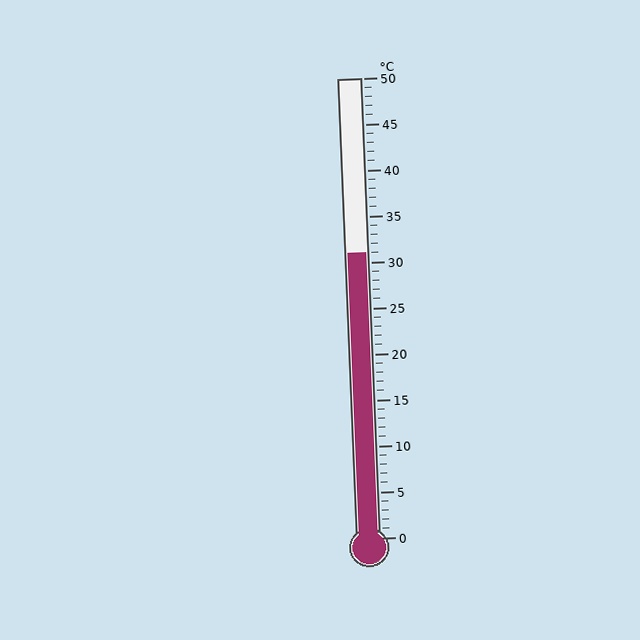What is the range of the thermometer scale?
The thermometer scale ranges from 0°C to 50°C.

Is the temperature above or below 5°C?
The temperature is above 5°C.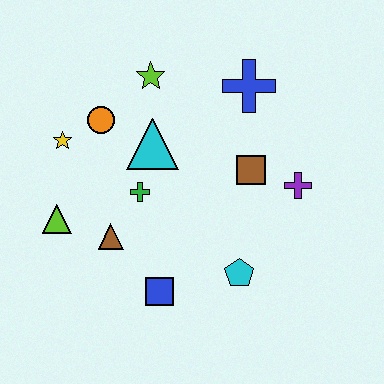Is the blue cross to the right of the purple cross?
No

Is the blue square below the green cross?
Yes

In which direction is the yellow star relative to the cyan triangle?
The yellow star is to the left of the cyan triangle.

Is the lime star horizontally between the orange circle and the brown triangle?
No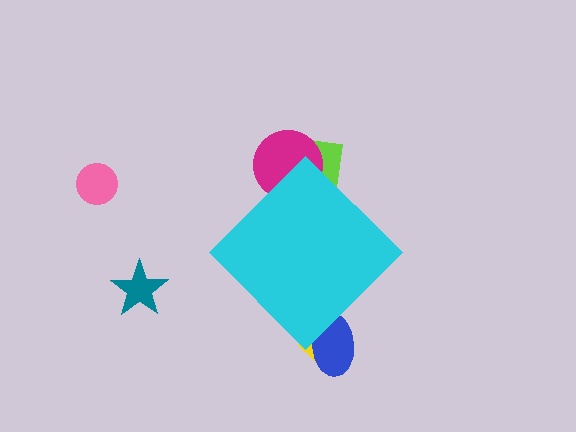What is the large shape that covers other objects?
A cyan diamond.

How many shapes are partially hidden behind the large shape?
4 shapes are partially hidden.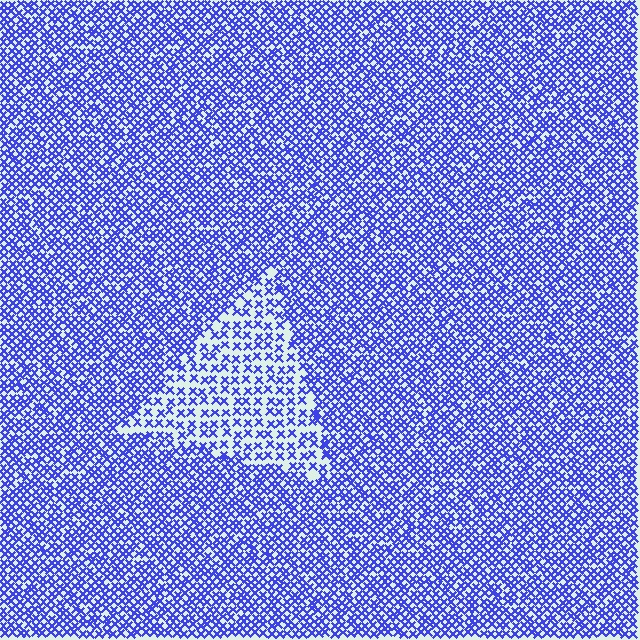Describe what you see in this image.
The image contains small blue elements arranged at two different densities. A triangle-shaped region is visible where the elements are less densely packed than the surrounding area.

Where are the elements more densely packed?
The elements are more densely packed outside the triangle boundary.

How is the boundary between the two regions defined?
The boundary is defined by a change in element density (approximately 2.0x ratio). All elements are the same color, size, and shape.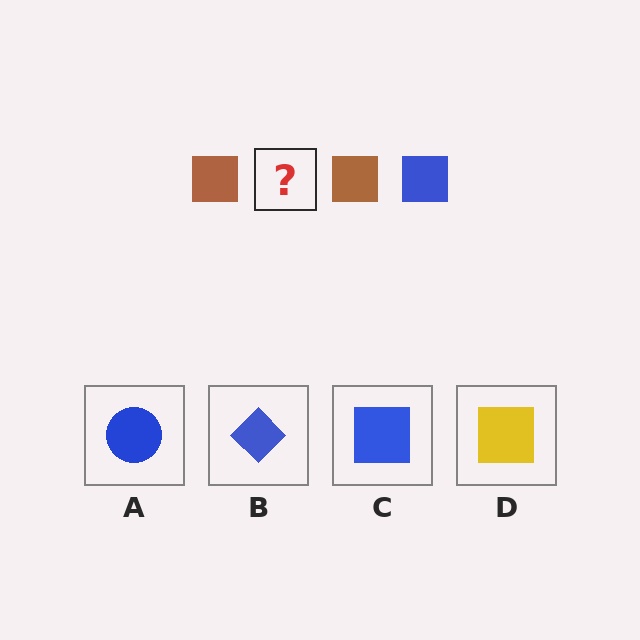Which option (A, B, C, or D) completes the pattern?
C.